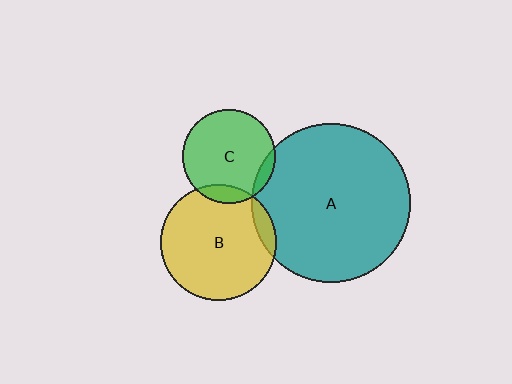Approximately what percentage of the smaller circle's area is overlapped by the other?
Approximately 10%.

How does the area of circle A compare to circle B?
Approximately 1.9 times.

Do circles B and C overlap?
Yes.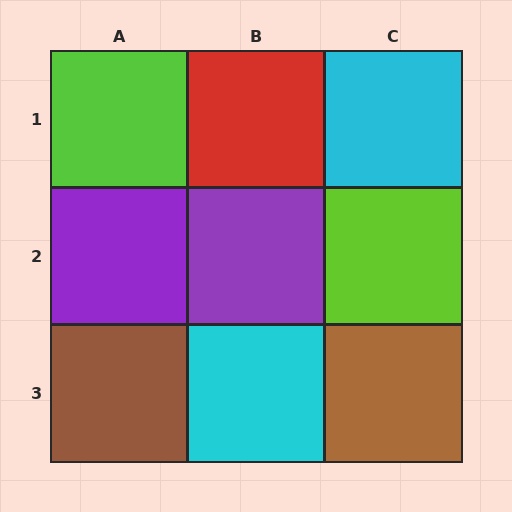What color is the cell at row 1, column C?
Cyan.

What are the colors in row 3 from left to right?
Brown, cyan, brown.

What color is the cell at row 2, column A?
Purple.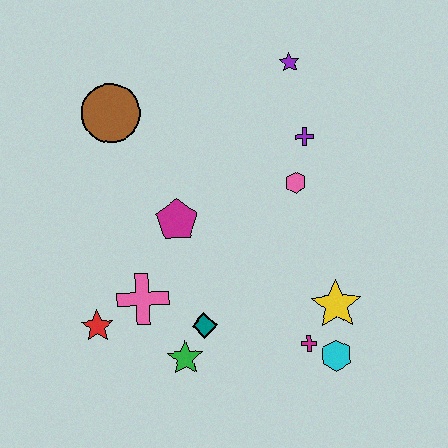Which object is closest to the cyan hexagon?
The magenta cross is closest to the cyan hexagon.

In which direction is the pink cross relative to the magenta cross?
The pink cross is to the left of the magenta cross.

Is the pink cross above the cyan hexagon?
Yes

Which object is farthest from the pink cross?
The purple star is farthest from the pink cross.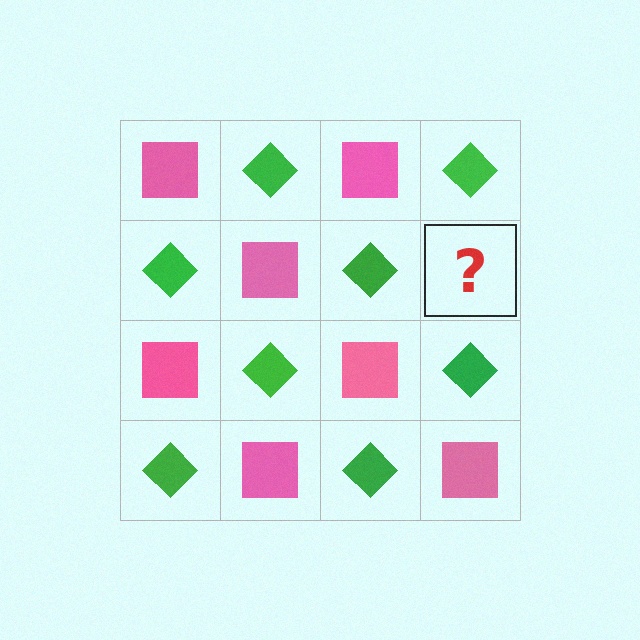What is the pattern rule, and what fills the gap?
The rule is that it alternates pink square and green diamond in a checkerboard pattern. The gap should be filled with a pink square.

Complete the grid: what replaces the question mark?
The question mark should be replaced with a pink square.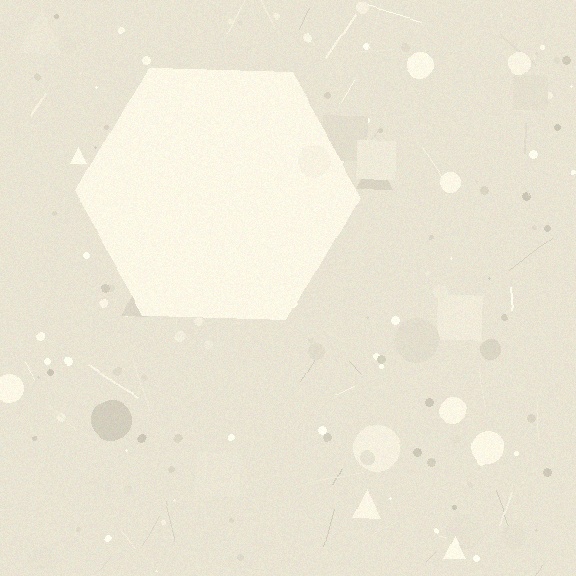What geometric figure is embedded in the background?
A hexagon is embedded in the background.